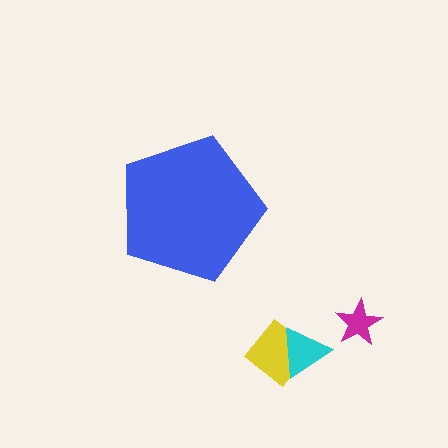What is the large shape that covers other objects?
A blue pentagon.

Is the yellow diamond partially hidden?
No, the yellow diamond is fully visible.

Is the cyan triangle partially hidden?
No, the cyan triangle is fully visible.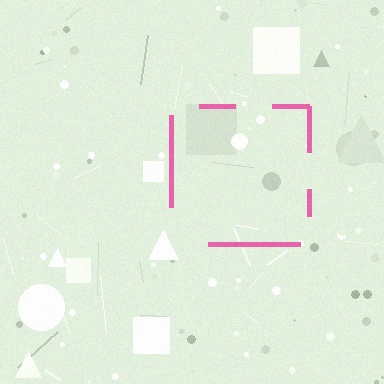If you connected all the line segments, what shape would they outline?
They would outline a square.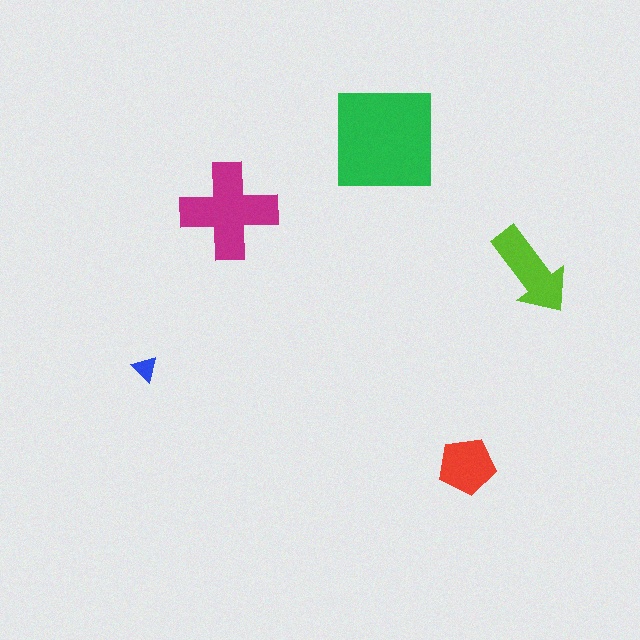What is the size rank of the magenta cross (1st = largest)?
2nd.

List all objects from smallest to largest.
The blue triangle, the red pentagon, the lime arrow, the magenta cross, the green square.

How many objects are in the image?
There are 5 objects in the image.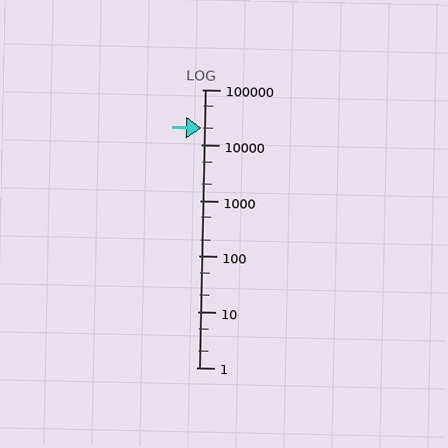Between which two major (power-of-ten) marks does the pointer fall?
The pointer is between 10000 and 100000.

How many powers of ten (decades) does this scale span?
The scale spans 5 decades, from 1 to 100000.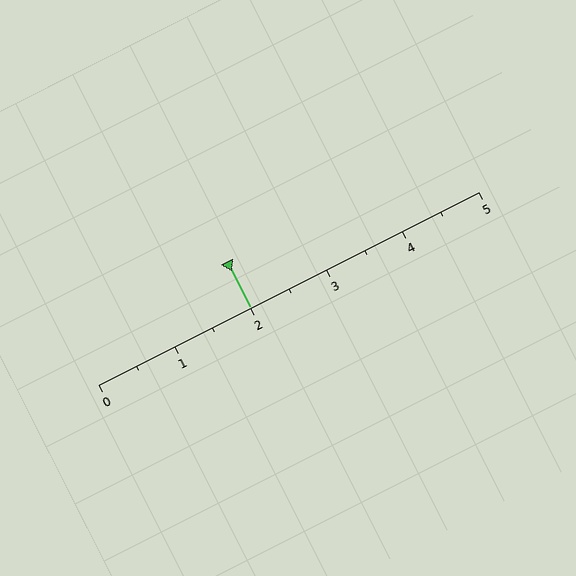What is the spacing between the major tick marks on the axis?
The major ticks are spaced 1 apart.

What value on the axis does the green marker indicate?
The marker indicates approximately 2.